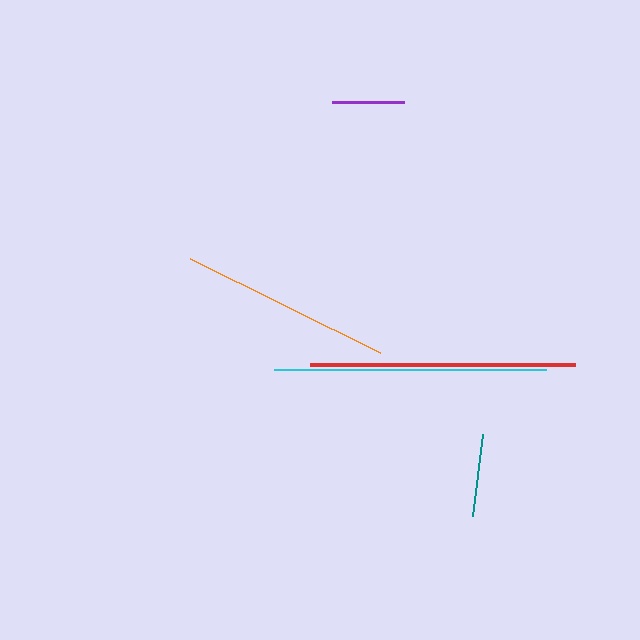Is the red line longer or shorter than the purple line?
The red line is longer than the purple line.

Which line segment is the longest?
The cyan line is the longest at approximately 273 pixels.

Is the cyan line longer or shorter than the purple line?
The cyan line is longer than the purple line.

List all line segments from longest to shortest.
From longest to shortest: cyan, red, orange, teal, purple.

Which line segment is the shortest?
The purple line is the shortest at approximately 71 pixels.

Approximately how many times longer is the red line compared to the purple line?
The red line is approximately 3.7 times the length of the purple line.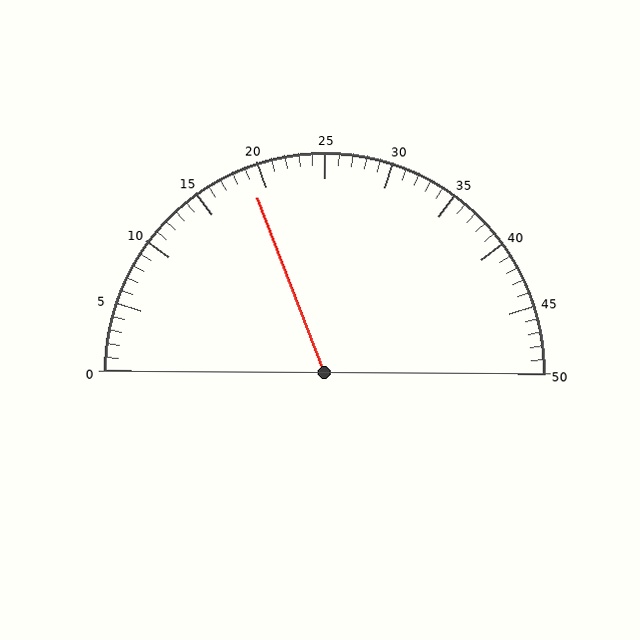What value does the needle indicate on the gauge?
The needle indicates approximately 19.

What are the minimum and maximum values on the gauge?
The gauge ranges from 0 to 50.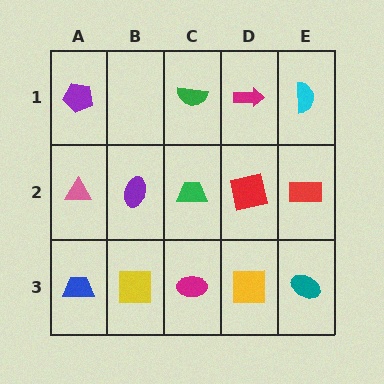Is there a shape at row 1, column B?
No, that cell is empty.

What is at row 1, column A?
A purple pentagon.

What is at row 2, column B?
A purple ellipse.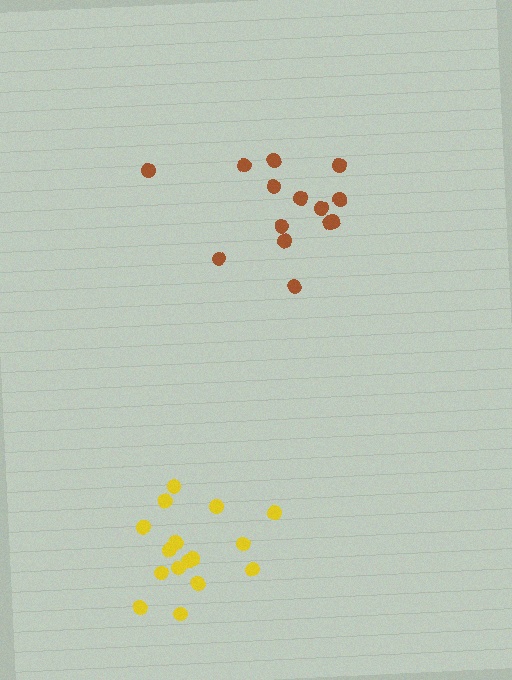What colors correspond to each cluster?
The clusters are colored: brown, yellow.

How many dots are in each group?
Group 1: 14 dots, Group 2: 16 dots (30 total).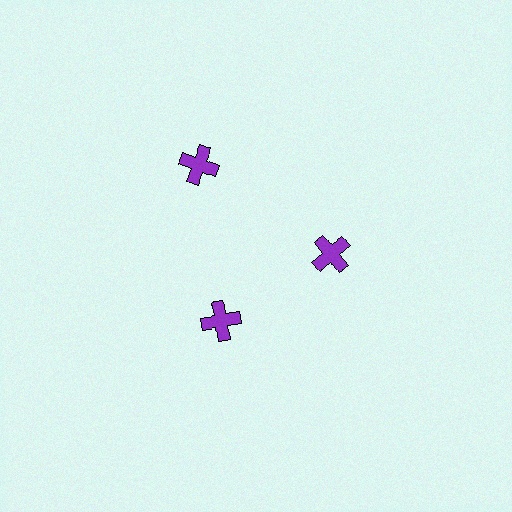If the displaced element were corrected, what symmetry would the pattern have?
It would have 3-fold rotational symmetry — the pattern would map onto itself every 120 degrees.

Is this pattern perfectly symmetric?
No. The 3 purple crosses are arranged in a ring, but one element near the 11 o'clock position is pushed outward from the center, breaking the 3-fold rotational symmetry.